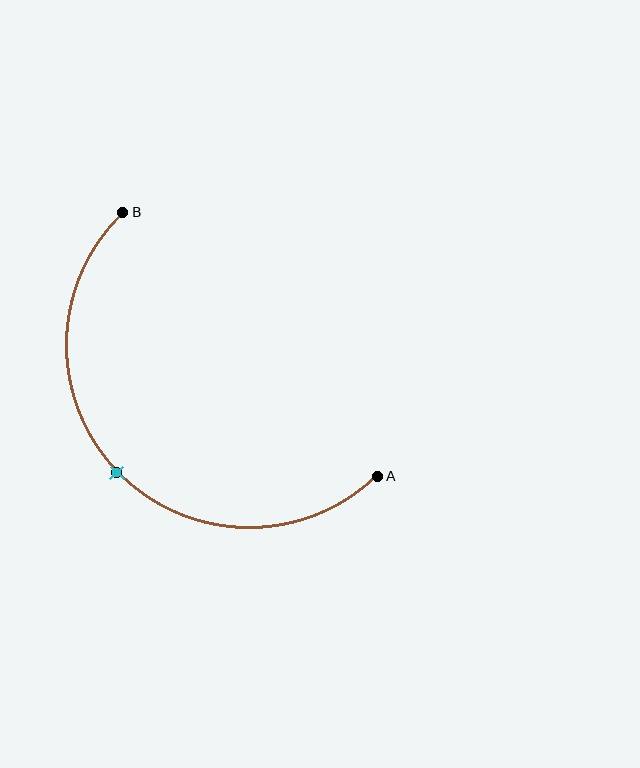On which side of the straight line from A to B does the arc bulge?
The arc bulges below and to the left of the straight line connecting A and B.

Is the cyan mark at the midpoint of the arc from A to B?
Yes. The cyan mark lies on the arc at equal arc-length from both A and B — it is the arc midpoint.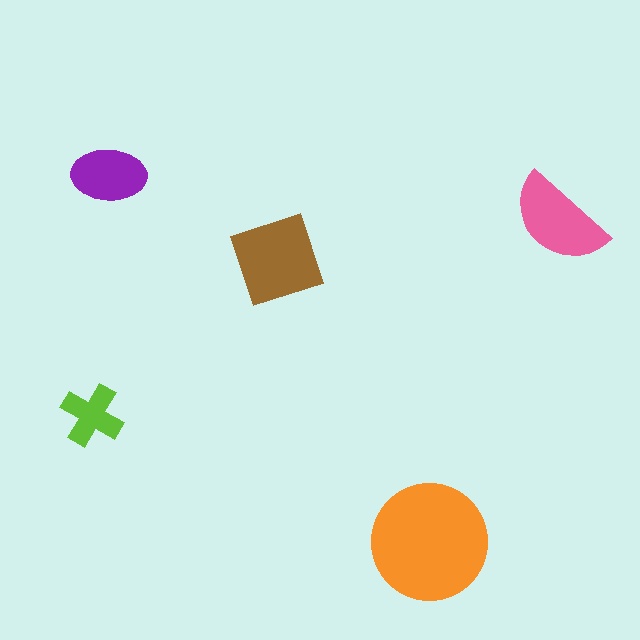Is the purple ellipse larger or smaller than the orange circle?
Smaller.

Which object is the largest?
The orange circle.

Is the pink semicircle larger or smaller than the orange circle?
Smaller.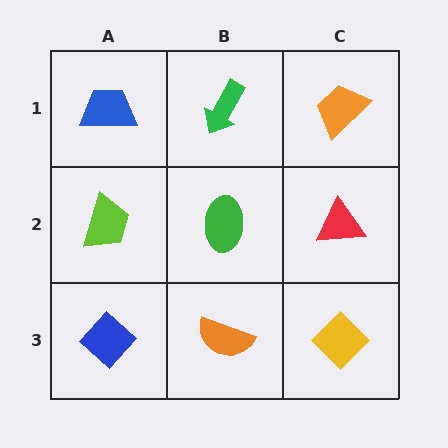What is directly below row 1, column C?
A red triangle.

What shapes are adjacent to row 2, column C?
An orange trapezoid (row 1, column C), a yellow diamond (row 3, column C), a green ellipse (row 2, column B).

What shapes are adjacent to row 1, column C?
A red triangle (row 2, column C), a green arrow (row 1, column B).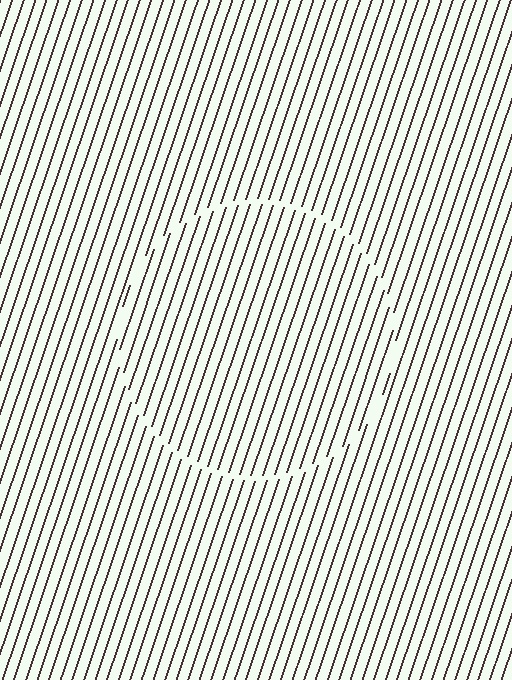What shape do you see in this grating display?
An illusory circle. The interior of the shape contains the same grating, shifted by half a period — the contour is defined by the phase discontinuity where line-ends from the inner and outer gratings abut.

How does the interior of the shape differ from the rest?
The interior of the shape contains the same grating, shifted by half a period — the contour is defined by the phase discontinuity where line-ends from the inner and outer gratings abut.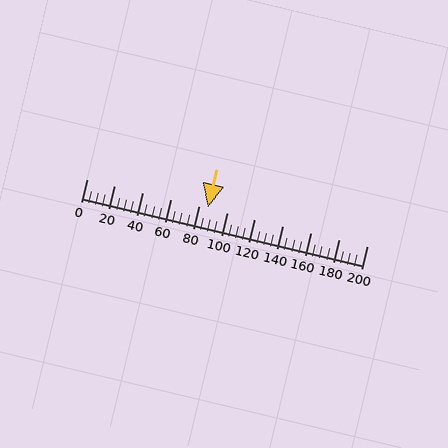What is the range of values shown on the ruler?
The ruler shows values from 0 to 200.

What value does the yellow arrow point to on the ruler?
The yellow arrow points to approximately 87.